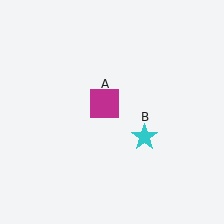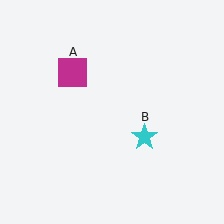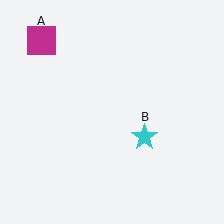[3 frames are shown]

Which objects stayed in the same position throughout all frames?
Cyan star (object B) remained stationary.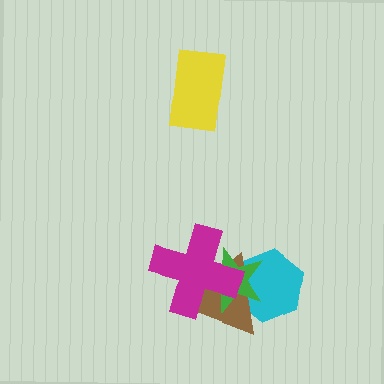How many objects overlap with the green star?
3 objects overlap with the green star.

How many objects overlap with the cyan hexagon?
3 objects overlap with the cyan hexagon.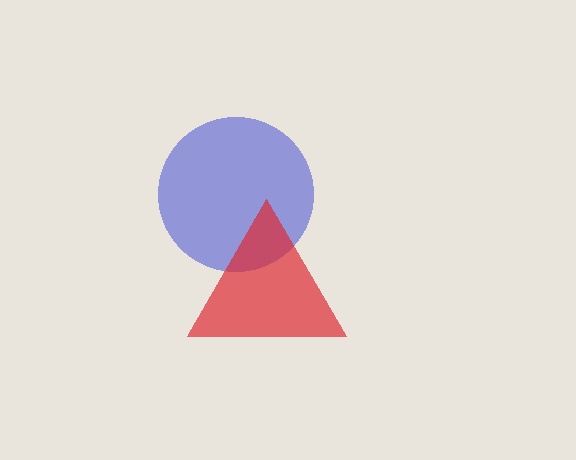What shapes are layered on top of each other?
The layered shapes are: a blue circle, a red triangle.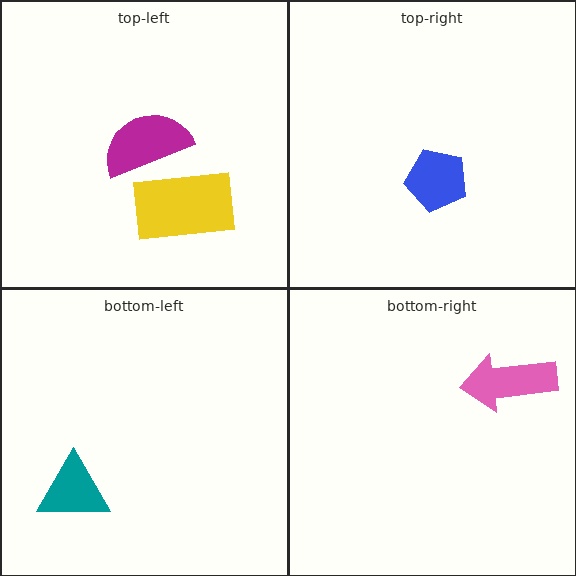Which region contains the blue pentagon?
The top-right region.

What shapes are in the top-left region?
The magenta semicircle, the yellow rectangle.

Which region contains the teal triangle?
The bottom-left region.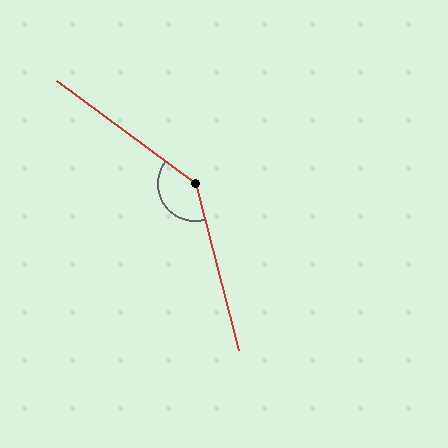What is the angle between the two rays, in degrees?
Approximately 141 degrees.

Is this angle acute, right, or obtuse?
It is obtuse.